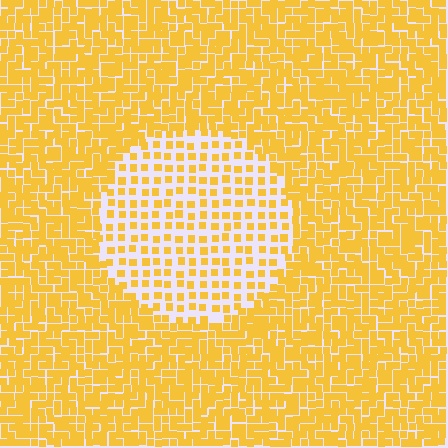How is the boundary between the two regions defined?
The boundary is defined by a change in element density (approximately 2.3x ratio). All elements are the same color, size, and shape.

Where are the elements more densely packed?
The elements are more densely packed outside the circle boundary.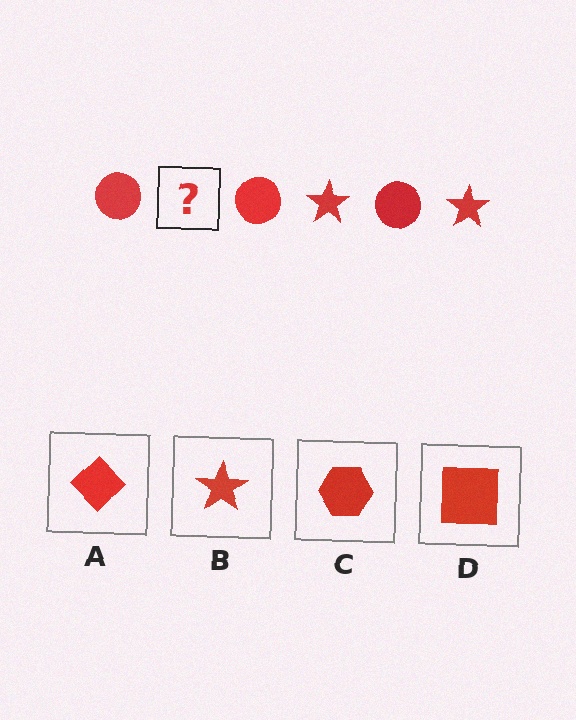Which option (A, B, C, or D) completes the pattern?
B.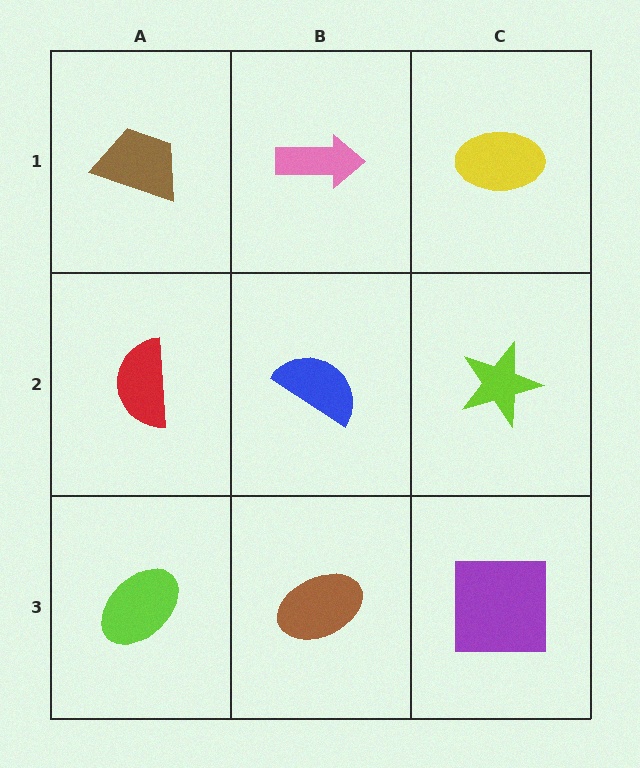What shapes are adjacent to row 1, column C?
A lime star (row 2, column C), a pink arrow (row 1, column B).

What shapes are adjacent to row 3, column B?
A blue semicircle (row 2, column B), a lime ellipse (row 3, column A), a purple square (row 3, column C).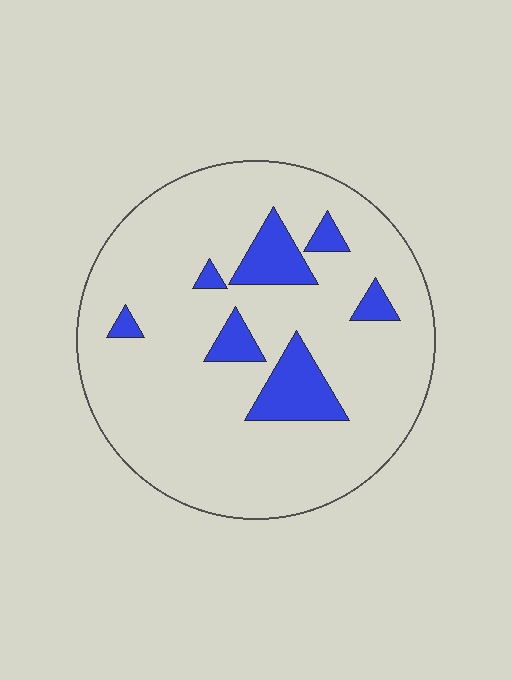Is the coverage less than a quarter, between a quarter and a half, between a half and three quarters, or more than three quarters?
Less than a quarter.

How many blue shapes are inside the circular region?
7.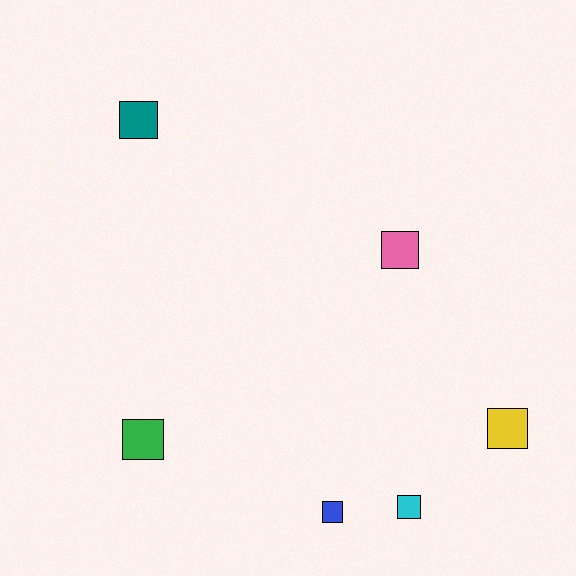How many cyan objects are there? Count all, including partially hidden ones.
There is 1 cyan object.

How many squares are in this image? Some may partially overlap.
There are 6 squares.